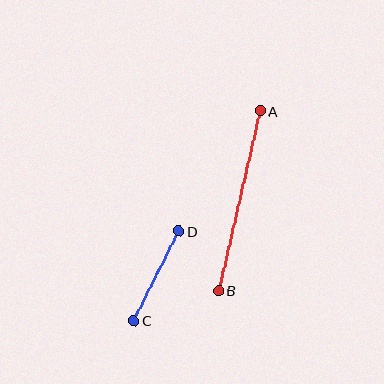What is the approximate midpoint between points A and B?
The midpoint is at approximately (239, 201) pixels.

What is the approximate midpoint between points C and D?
The midpoint is at approximately (156, 276) pixels.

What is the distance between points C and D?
The distance is approximately 100 pixels.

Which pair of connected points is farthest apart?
Points A and B are farthest apart.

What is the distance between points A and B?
The distance is approximately 184 pixels.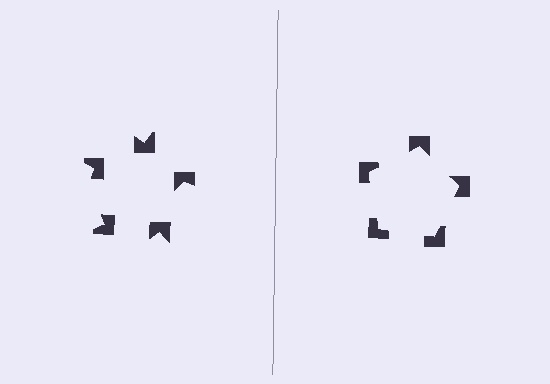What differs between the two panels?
The notched squares are positioned identically on both sides; only the wedge orientations differ. On the right they align to a pentagon; on the left they are misaligned.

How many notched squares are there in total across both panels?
10 — 5 on each side.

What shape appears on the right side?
An illusory pentagon.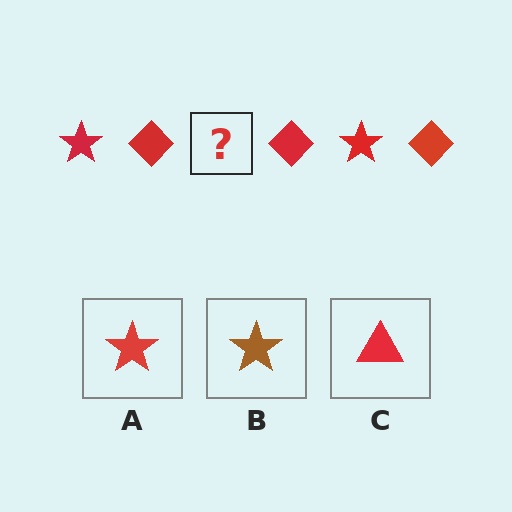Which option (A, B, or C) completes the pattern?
A.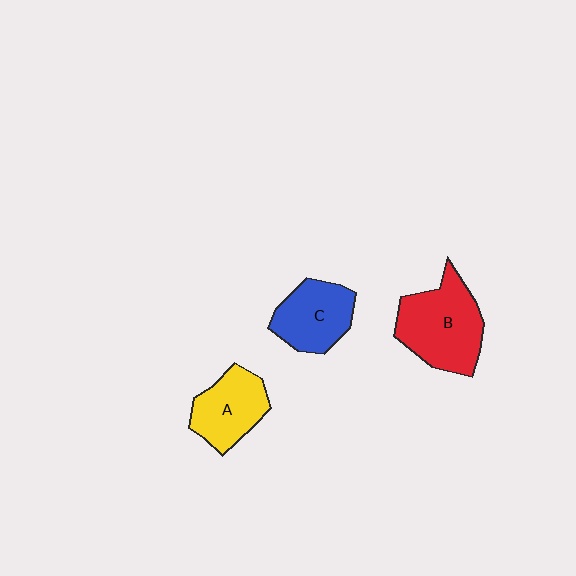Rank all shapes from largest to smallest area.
From largest to smallest: B (red), C (blue), A (yellow).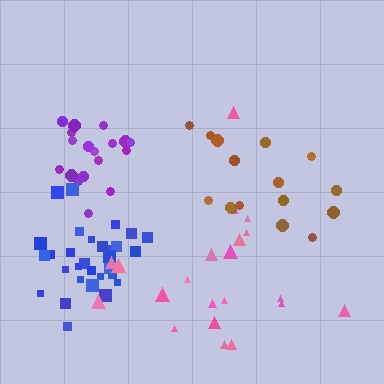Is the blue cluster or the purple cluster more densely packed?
Blue.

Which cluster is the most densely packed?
Blue.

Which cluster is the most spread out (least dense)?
Brown.